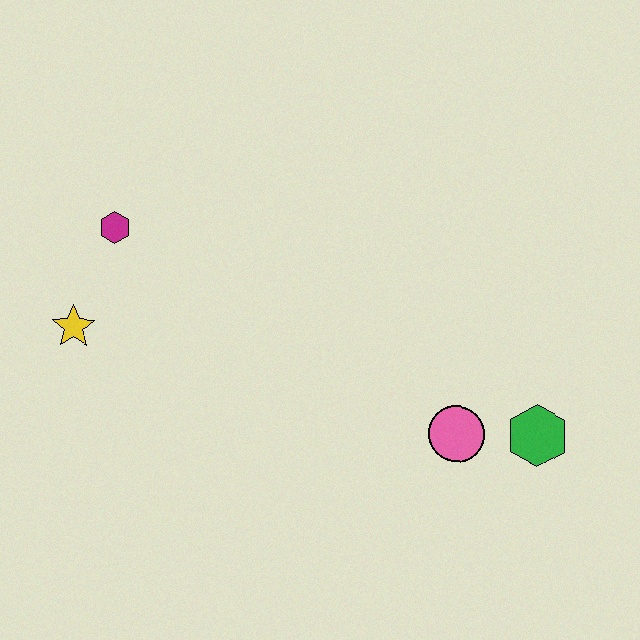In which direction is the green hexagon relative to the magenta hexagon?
The green hexagon is to the right of the magenta hexagon.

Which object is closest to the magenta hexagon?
The yellow star is closest to the magenta hexagon.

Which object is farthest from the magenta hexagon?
The green hexagon is farthest from the magenta hexagon.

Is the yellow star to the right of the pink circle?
No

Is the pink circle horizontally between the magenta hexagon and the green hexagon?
Yes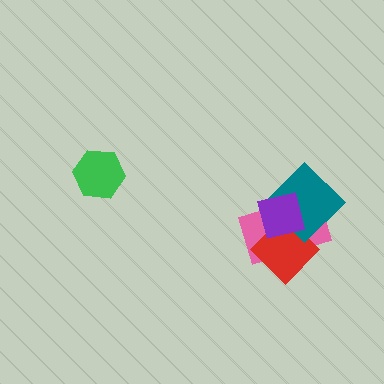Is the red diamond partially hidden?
Yes, it is partially covered by another shape.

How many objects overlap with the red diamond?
3 objects overlap with the red diamond.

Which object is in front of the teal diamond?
The purple square is in front of the teal diamond.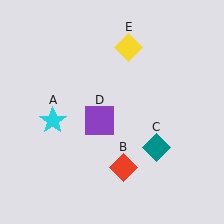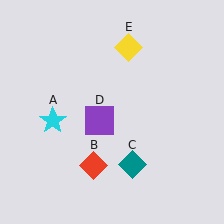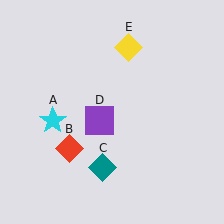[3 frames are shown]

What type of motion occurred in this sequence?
The red diamond (object B), teal diamond (object C) rotated clockwise around the center of the scene.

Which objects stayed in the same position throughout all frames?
Cyan star (object A) and purple square (object D) and yellow diamond (object E) remained stationary.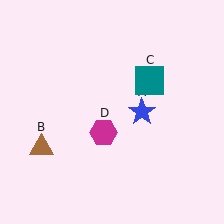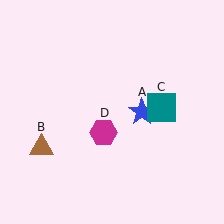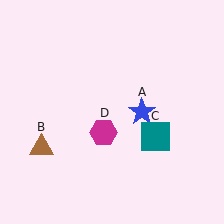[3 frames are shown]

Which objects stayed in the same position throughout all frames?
Blue star (object A) and brown triangle (object B) and magenta hexagon (object D) remained stationary.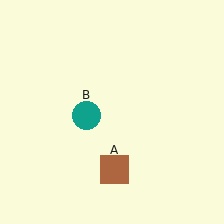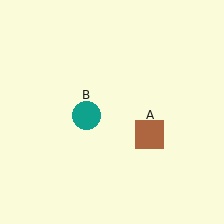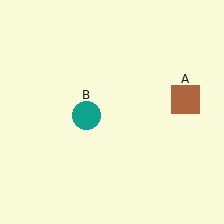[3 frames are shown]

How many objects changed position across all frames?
1 object changed position: brown square (object A).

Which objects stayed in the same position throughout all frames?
Teal circle (object B) remained stationary.